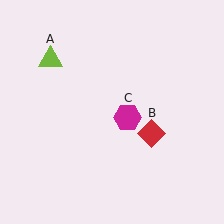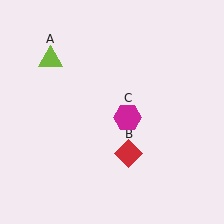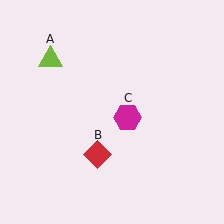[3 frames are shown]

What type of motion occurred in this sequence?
The red diamond (object B) rotated clockwise around the center of the scene.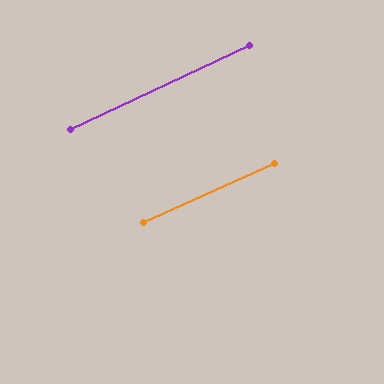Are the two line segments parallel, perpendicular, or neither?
Parallel — their directions differ by only 1.0°.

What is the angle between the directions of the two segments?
Approximately 1 degree.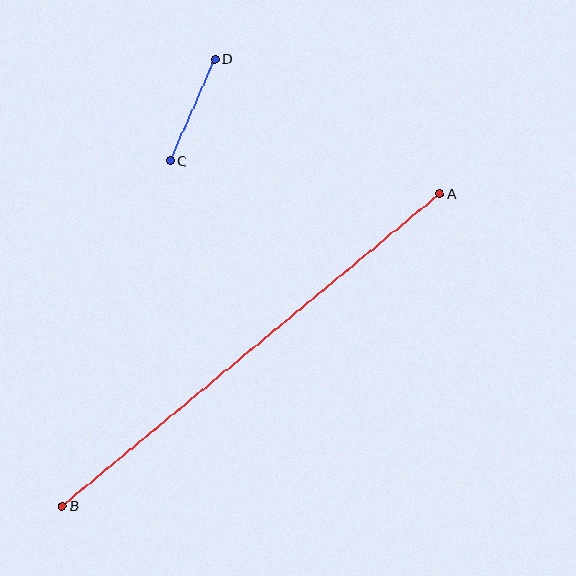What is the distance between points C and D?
The distance is approximately 111 pixels.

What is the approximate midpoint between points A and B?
The midpoint is at approximately (251, 350) pixels.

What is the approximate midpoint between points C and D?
The midpoint is at approximately (193, 110) pixels.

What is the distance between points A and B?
The distance is approximately 490 pixels.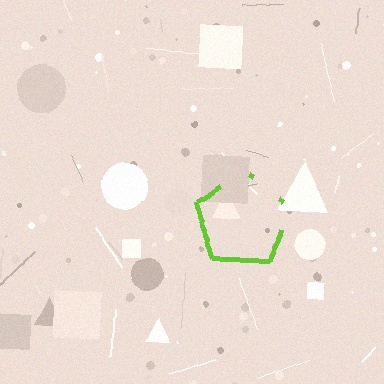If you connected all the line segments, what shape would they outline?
They would outline a pentagon.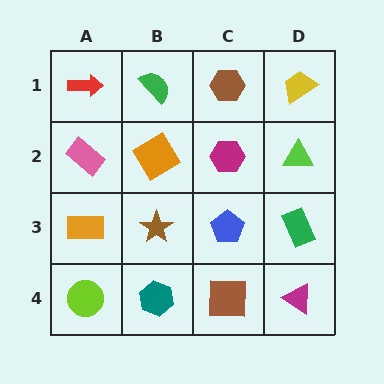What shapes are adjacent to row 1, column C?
A magenta hexagon (row 2, column C), a green semicircle (row 1, column B), a yellow trapezoid (row 1, column D).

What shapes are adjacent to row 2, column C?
A brown hexagon (row 1, column C), a blue pentagon (row 3, column C), an orange diamond (row 2, column B), a lime triangle (row 2, column D).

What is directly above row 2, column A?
A red arrow.